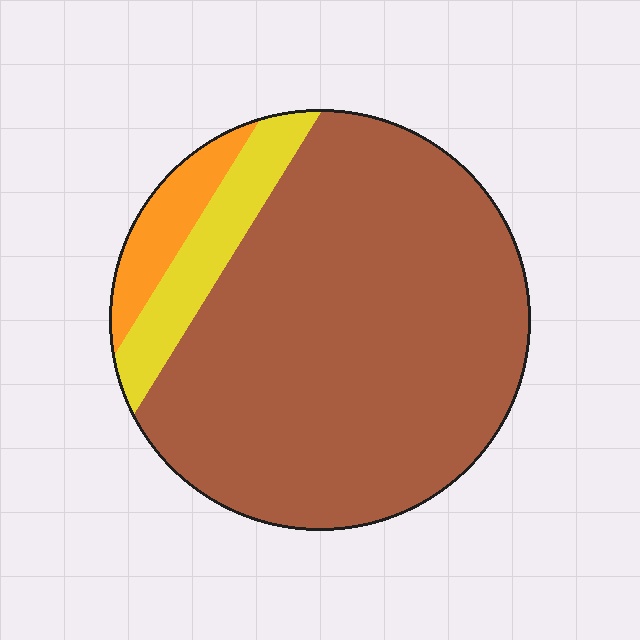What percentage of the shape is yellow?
Yellow covers around 10% of the shape.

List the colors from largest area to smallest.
From largest to smallest: brown, yellow, orange.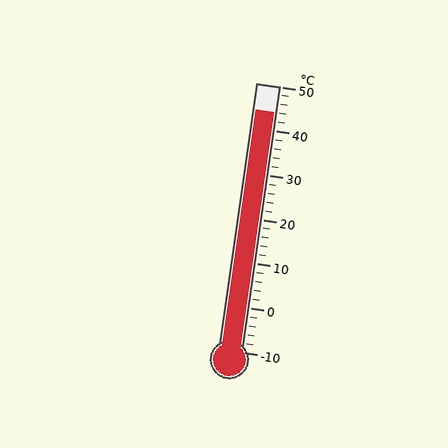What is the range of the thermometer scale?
The thermometer scale ranges from -10°C to 50°C.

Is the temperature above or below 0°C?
The temperature is above 0°C.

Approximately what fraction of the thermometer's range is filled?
The thermometer is filled to approximately 90% of its range.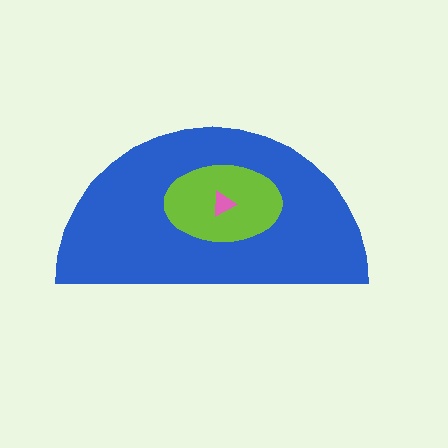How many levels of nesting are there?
3.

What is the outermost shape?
The blue semicircle.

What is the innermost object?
The pink triangle.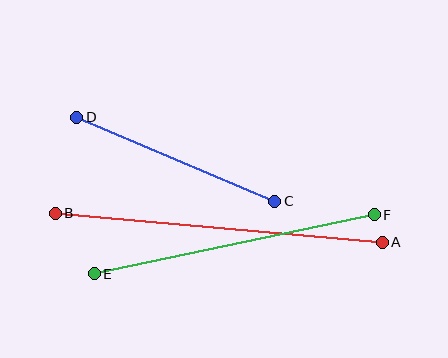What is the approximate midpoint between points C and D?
The midpoint is at approximately (176, 159) pixels.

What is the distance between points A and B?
The distance is approximately 328 pixels.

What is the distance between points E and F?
The distance is approximately 286 pixels.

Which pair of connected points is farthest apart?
Points A and B are farthest apart.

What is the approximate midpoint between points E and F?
The midpoint is at approximately (234, 244) pixels.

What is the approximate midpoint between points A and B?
The midpoint is at approximately (219, 228) pixels.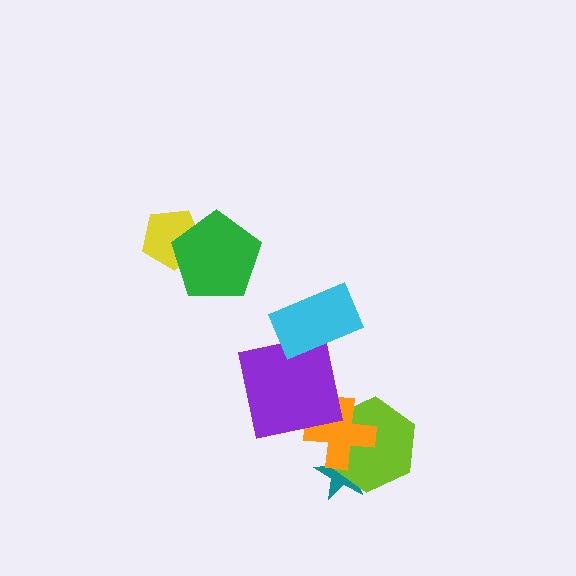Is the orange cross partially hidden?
Yes, it is partially covered by another shape.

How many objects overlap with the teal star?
2 objects overlap with the teal star.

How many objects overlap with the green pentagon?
1 object overlaps with the green pentagon.